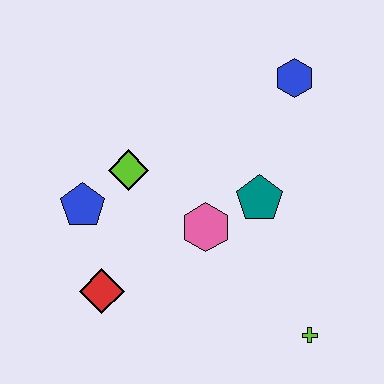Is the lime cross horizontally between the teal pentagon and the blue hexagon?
No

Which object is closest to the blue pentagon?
The lime diamond is closest to the blue pentagon.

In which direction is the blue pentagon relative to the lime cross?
The blue pentagon is to the left of the lime cross.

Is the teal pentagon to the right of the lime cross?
No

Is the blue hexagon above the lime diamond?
Yes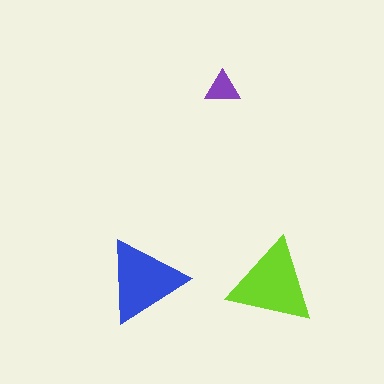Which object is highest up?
The purple triangle is topmost.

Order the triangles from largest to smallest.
the lime one, the blue one, the purple one.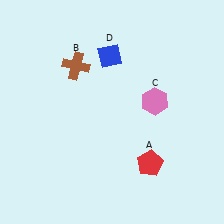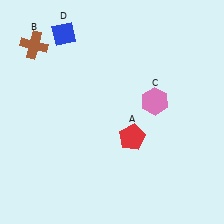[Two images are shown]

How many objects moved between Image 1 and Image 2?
3 objects moved between the two images.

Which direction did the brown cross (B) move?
The brown cross (B) moved left.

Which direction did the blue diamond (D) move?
The blue diamond (D) moved left.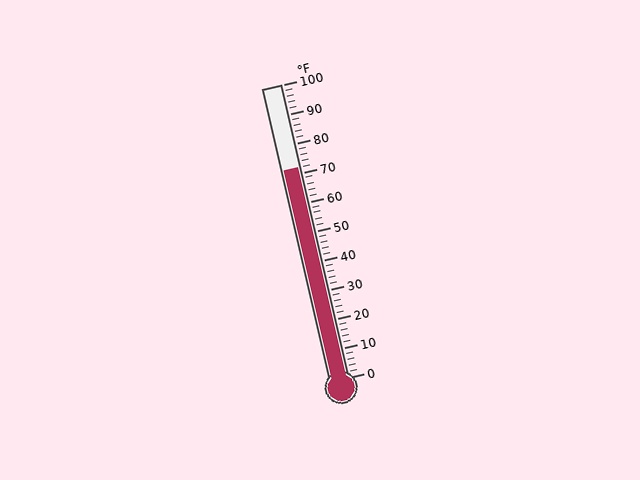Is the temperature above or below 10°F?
The temperature is above 10°F.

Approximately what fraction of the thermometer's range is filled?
The thermometer is filled to approximately 70% of its range.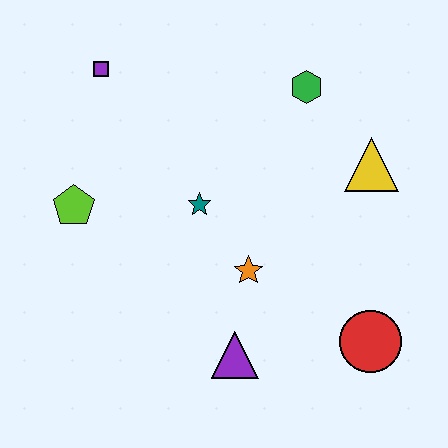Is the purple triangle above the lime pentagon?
No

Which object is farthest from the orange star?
The purple square is farthest from the orange star.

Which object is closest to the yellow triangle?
The green hexagon is closest to the yellow triangle.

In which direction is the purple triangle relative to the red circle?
The purple triangle is to the left of the red circle.